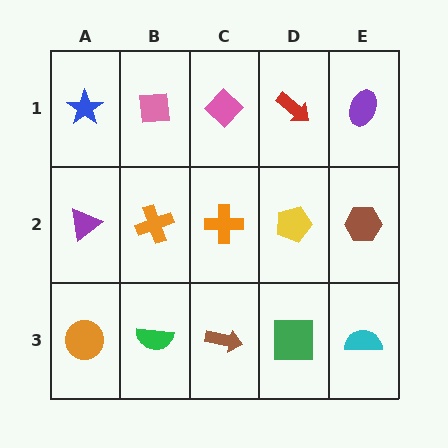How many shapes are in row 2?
5 shapes.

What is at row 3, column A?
An orange circle.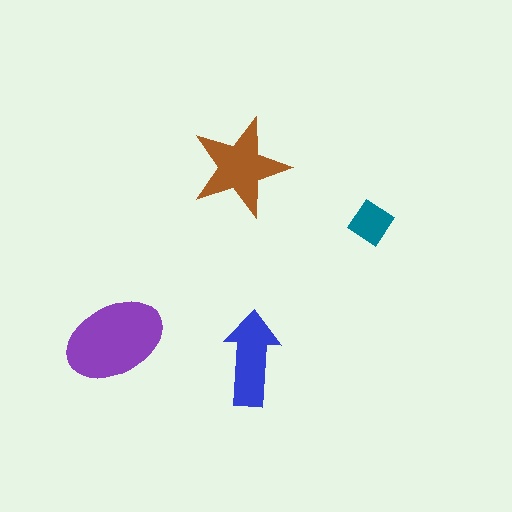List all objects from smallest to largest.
The teal diamond, the blue arrow, the brown star, the purple ellipse.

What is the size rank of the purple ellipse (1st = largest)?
1st.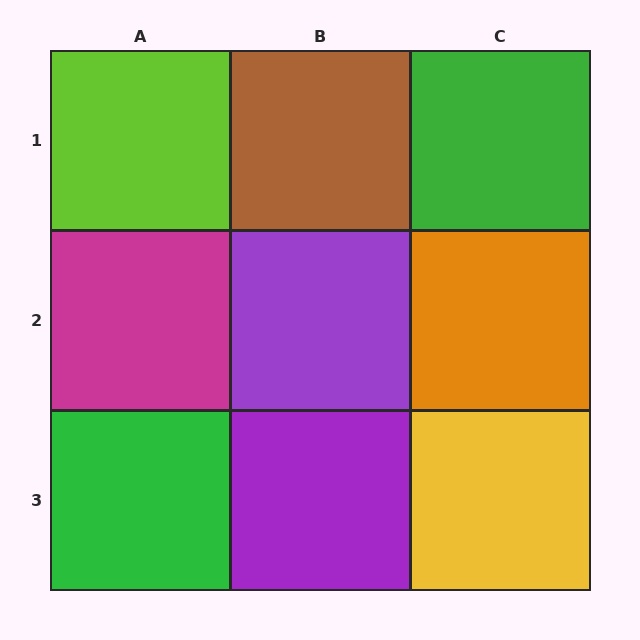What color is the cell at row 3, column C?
Yellow.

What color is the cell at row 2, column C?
Orange.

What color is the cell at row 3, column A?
Green.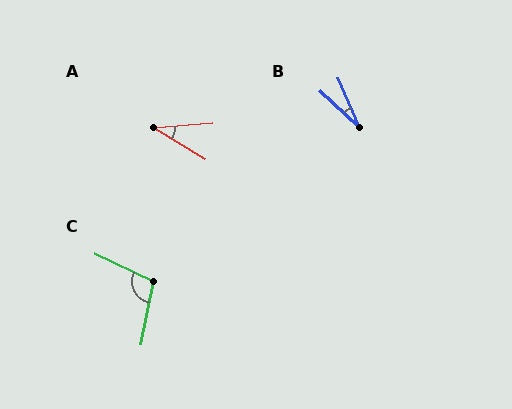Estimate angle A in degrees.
Approximately 36 degrees.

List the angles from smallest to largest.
B (23°), A (36°), C (104°).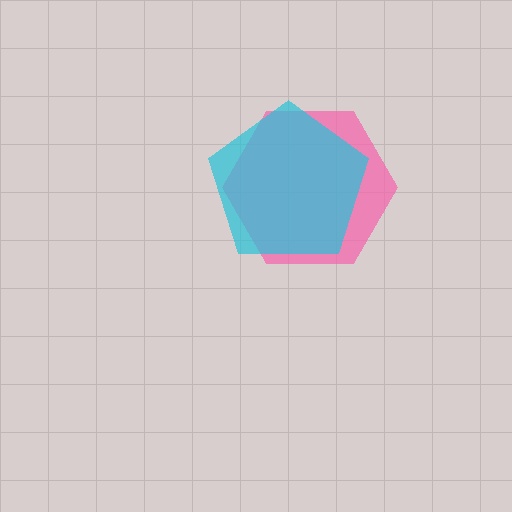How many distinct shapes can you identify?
There are 2 distinct shapes: a pink hexagon, a cyan pentagon.